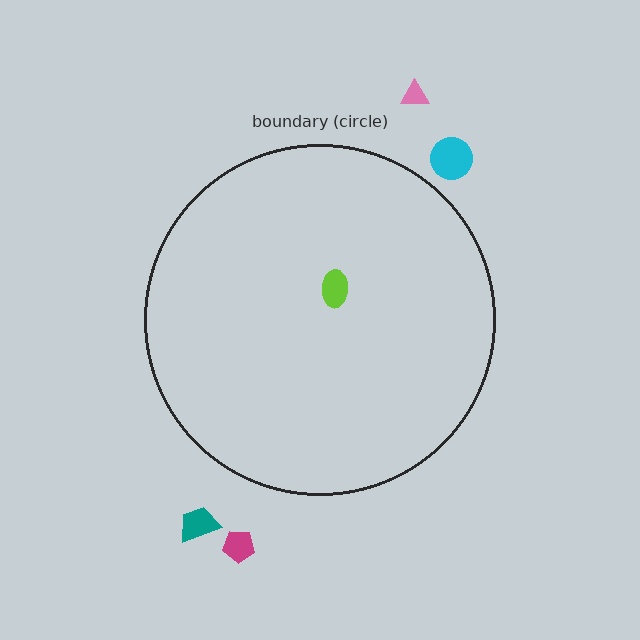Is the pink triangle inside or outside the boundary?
Outside.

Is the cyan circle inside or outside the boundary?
Outside.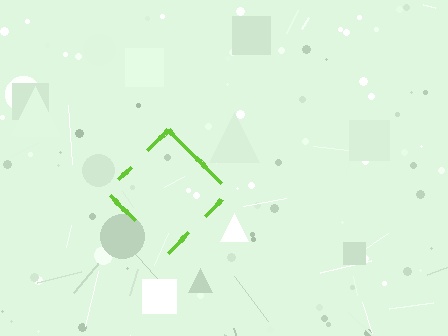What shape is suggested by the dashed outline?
The dashed outline suggests a diamond.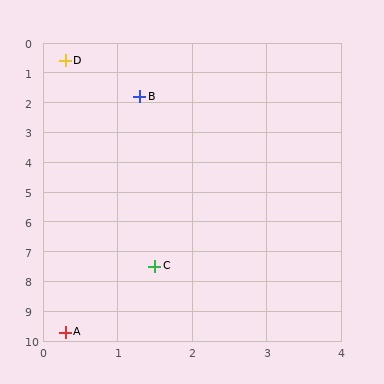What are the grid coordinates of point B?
Point B is at approximately (1.3, 1.8).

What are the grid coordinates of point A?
Point A is at approximately (0.3, 9.7).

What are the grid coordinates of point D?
Point D is at approximately (0.3, 0.6).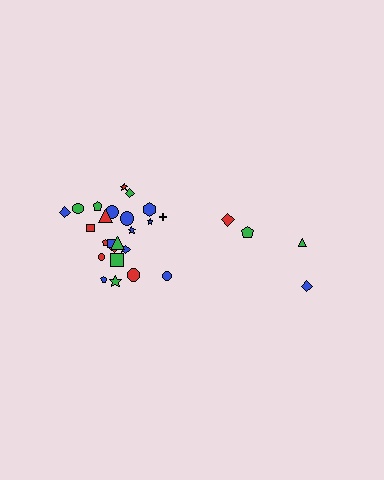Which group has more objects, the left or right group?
The left group.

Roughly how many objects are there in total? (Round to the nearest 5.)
Roughly 30 objects in total.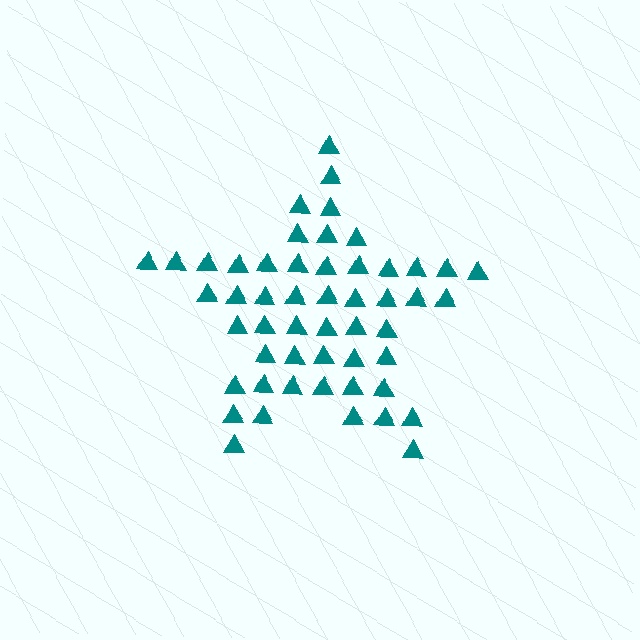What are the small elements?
The small elements are triangles.